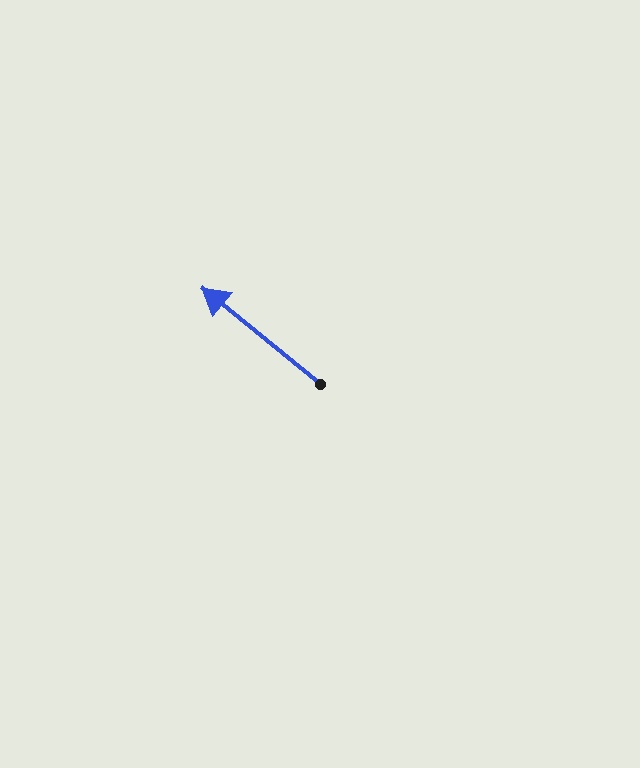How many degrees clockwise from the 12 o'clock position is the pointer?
Approximately 309 degrees.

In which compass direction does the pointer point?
Northwest.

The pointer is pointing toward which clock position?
Roughly 10 o'clock.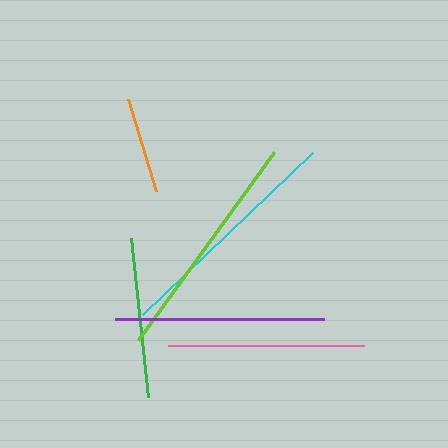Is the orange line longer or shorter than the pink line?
The pink line is longer than the orange line.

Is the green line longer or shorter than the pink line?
The pink line is longer than the green line.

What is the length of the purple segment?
The purple segment is approximately 209 pixels long.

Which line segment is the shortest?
The orange line is the shortest at approximately 96 pixels.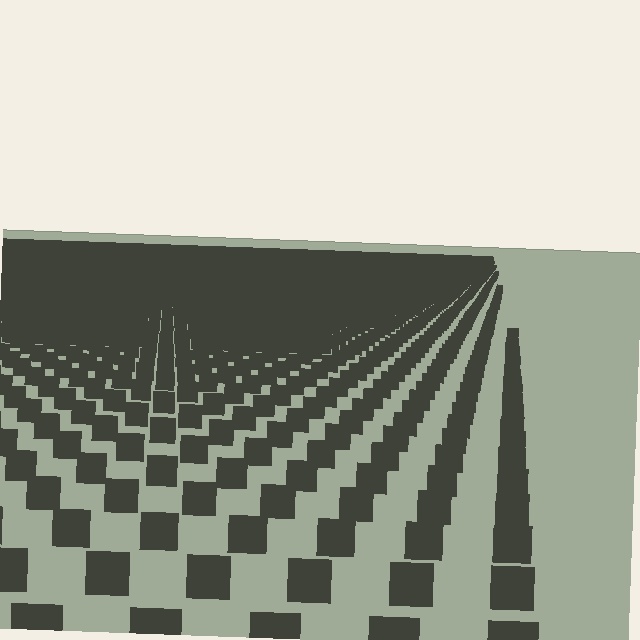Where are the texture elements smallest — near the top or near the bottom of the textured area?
Near the top.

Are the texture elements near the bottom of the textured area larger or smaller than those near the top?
Larger. Near the bottom, elements are closer to the viewer and appear at a bigger on-screen size.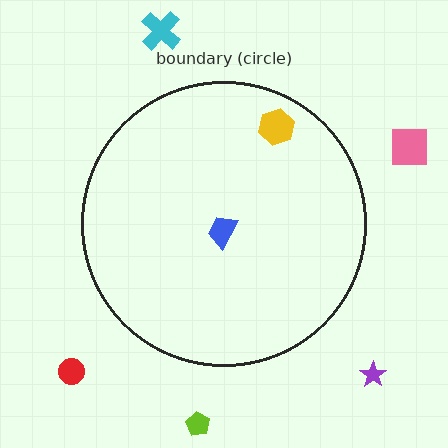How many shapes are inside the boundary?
2 inside, 5 outside.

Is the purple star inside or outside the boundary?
Outside.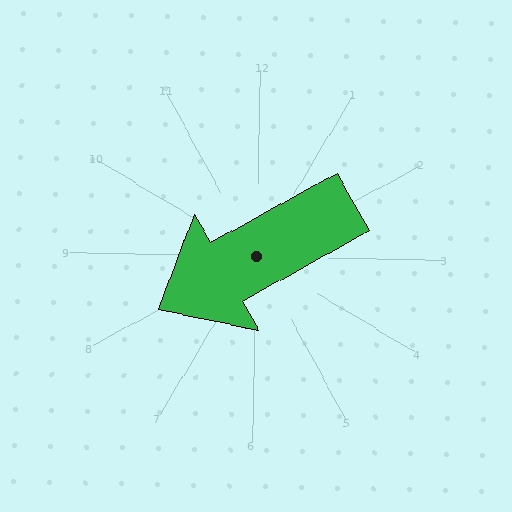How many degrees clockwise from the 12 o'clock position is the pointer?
Approximately 240 degrees.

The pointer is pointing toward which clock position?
Roughly 8 o'clock.